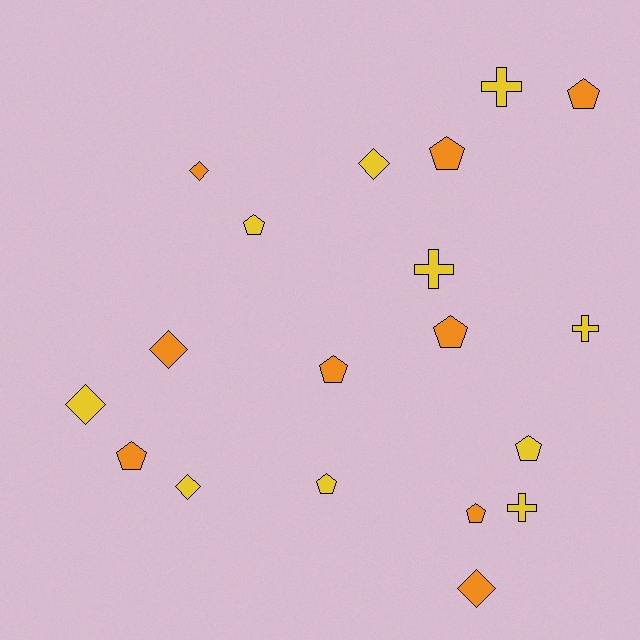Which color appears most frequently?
Yellow, with 10 objects.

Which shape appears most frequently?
Pentagon, with 9 objects.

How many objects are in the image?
There are 19 objects.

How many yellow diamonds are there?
There are 3 yellow diamonds.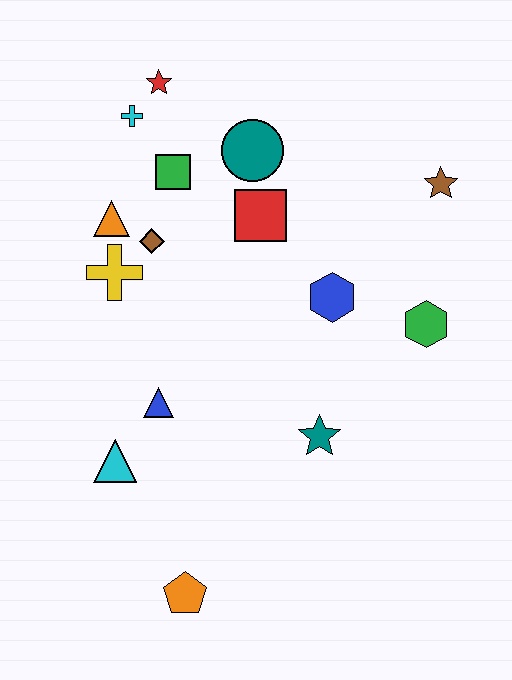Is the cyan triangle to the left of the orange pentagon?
Yes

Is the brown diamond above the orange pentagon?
Yes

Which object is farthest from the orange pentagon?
The red star is farthest from the orange pentagon.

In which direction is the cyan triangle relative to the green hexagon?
The cyan triangle is to the left of the green hexagon.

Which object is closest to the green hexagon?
The blue hexagon is closest to the green hexagon.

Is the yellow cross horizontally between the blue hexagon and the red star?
No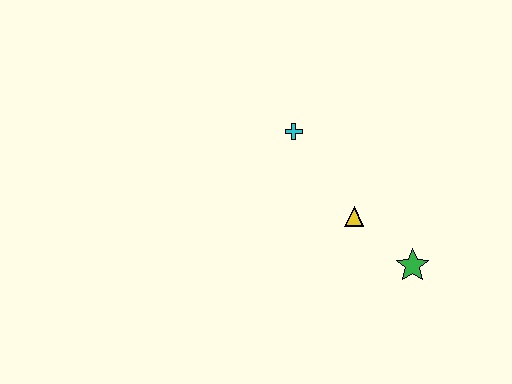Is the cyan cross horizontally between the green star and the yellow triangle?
No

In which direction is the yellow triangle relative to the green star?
The yellow triangle is to the left of the green star.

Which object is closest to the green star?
The yellow triangle is closest to the green star.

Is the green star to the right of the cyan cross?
Yes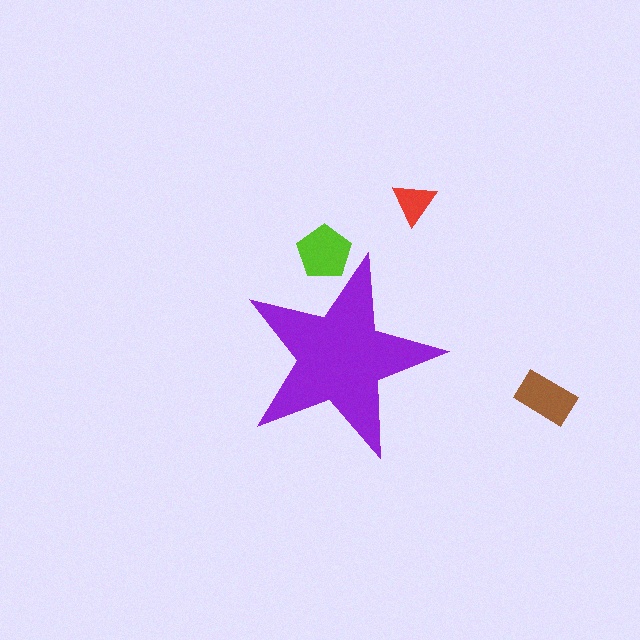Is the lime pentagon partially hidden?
Yes, the lime pentagon is partially hidden behind the purple star.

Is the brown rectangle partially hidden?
No, the brown rectangle is fully visible.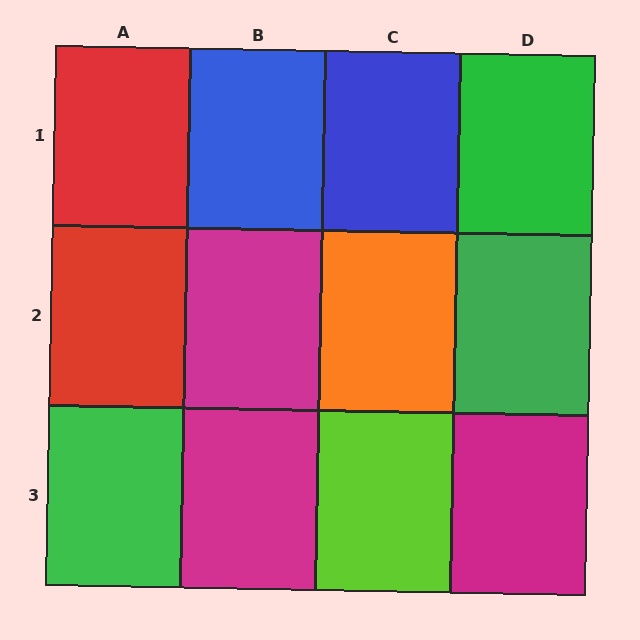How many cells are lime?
1 cell is lime.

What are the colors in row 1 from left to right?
Red, blue, blue, green.